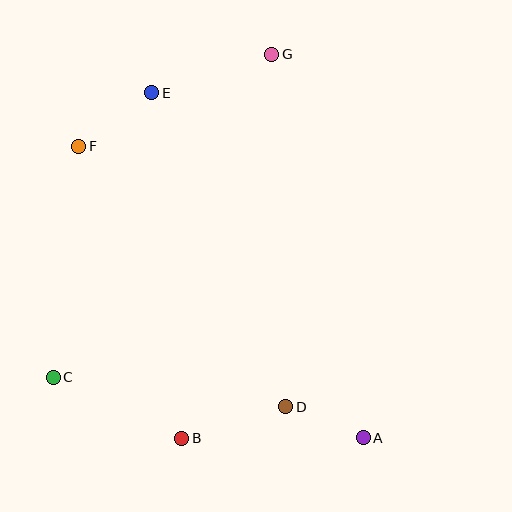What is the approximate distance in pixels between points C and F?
The distance between C and F is approximately 232 pixels.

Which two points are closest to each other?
Points A and D are closest to each other.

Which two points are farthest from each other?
Points A and F are farthest from each other.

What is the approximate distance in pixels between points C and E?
The distance between C and E is approximately 301 pixels.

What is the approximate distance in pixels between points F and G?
The distance between F and G is approximately 214 pixels.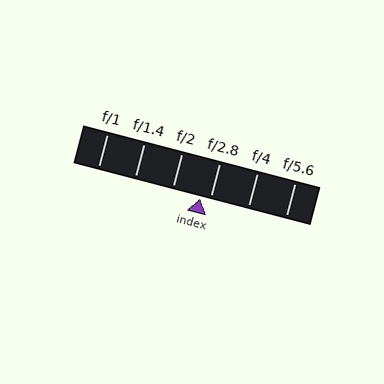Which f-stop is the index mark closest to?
The index mark is closest to f/2.8.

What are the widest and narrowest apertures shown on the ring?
The widest aperture shown is f/1 and the narrowest is f/5.6.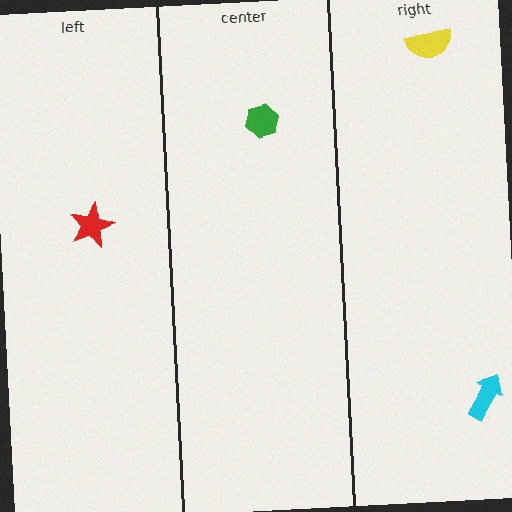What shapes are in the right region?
The cyan arrow, the yellow semicircle.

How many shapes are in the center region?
1.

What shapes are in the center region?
The green hexagon.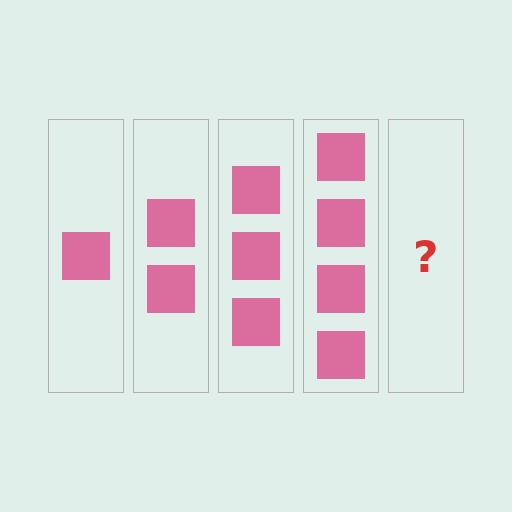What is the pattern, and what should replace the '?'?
The pattern is that each step adds one more square. The '?' should be 5 squares.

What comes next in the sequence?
The next element should be 5 squares.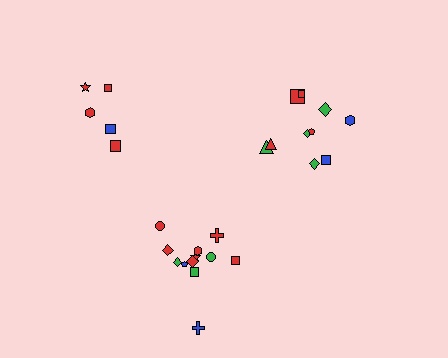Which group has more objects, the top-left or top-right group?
The top-right group.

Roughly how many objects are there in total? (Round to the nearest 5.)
Roughly 25 objects in total.